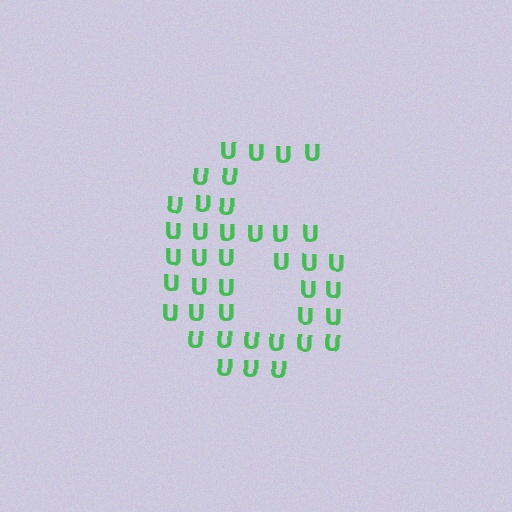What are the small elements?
The small elements are letter U's.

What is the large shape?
The large shape is the digit 6.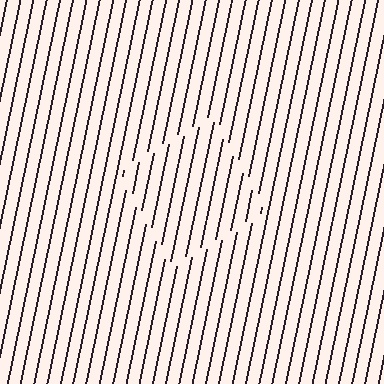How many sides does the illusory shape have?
4 sides — the line-ends trace a square.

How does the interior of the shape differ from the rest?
The interior of the shape contains the same grating, shifted by half a period — the contour is defined by the phase discontinuity where line-ends from the inner and outer gratings abut.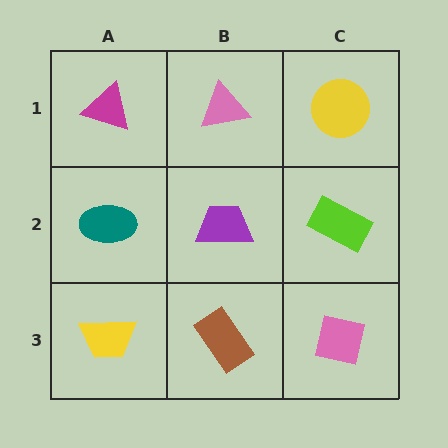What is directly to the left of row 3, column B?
A yellow trapezoid.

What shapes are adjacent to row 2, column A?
A magenta triangle (row 1, column A), a yellow trapezoid (row 3, column A), a purple trapezoid (row 2, column B).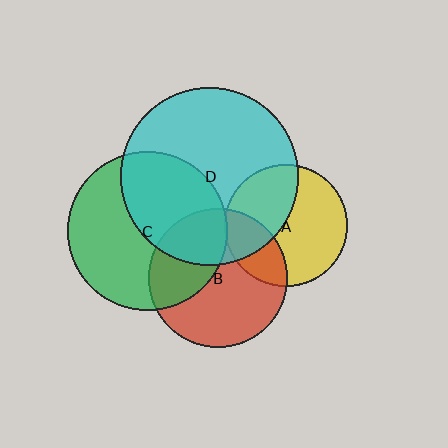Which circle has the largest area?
Circle D (cyan).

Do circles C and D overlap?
Yes.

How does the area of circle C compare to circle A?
Approximately 1.7 times.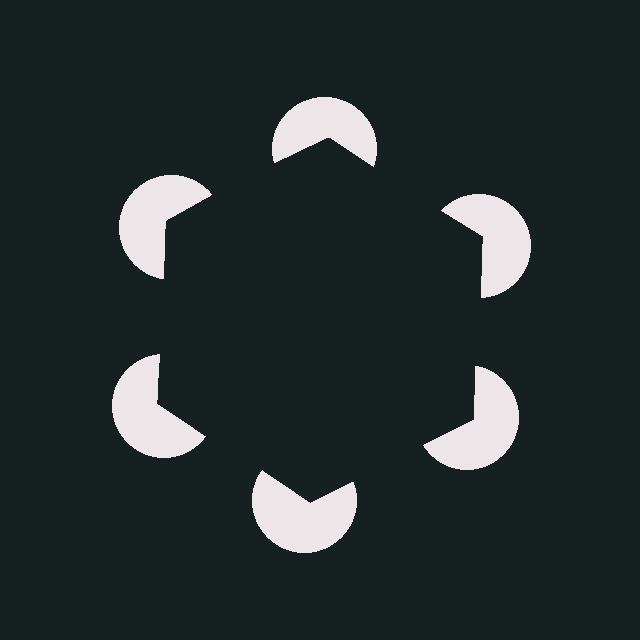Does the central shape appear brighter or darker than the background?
It typically appears slightly darker than the background, even though no actual brightness change is drawn.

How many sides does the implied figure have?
6 sides.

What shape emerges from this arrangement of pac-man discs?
An illusory hexagon — its edges are inferred from the aligned wedge cuts in the pac-man discs, not physically drawn.